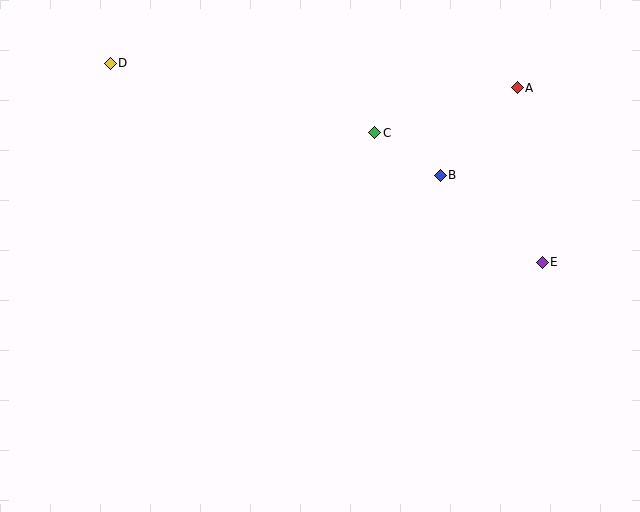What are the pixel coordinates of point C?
Point C is at (375, 133).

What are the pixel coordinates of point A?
Point A is at (517, 88).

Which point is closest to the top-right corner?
Point A is closest to the top-right corner.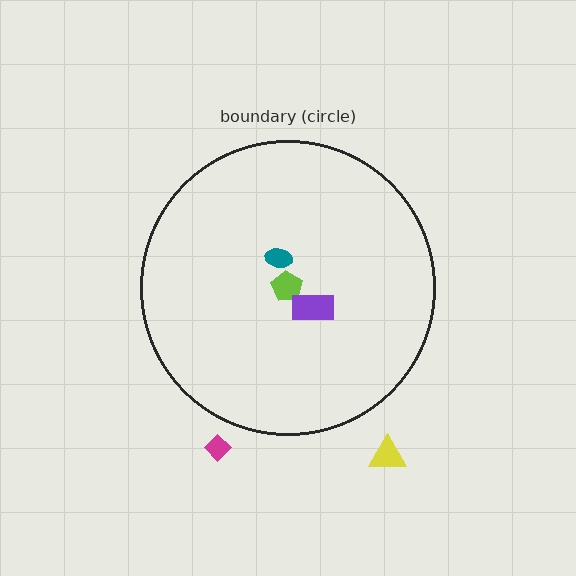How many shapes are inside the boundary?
3 inside, 2 outside.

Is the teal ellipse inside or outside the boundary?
Inside.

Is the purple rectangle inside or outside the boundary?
Inside.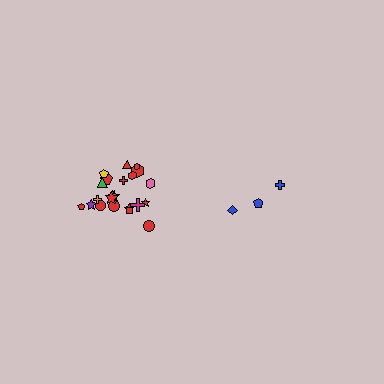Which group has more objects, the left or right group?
The left group.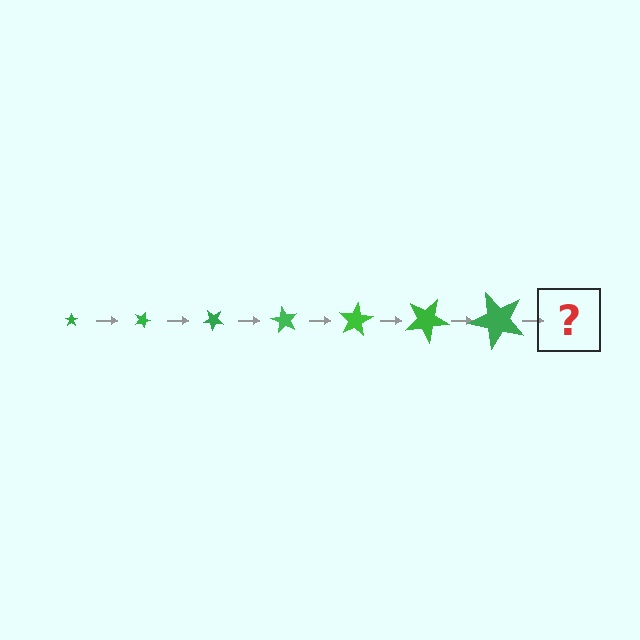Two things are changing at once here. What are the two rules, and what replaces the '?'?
The two rules are that the star grows larger each step and it rotates 20 degrees each step. The '?' should be a star, larger than the previous one and rotated 140 degrees from the start.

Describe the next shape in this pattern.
It should be a star, larger than the previous one and rotated 140 degrees from the start.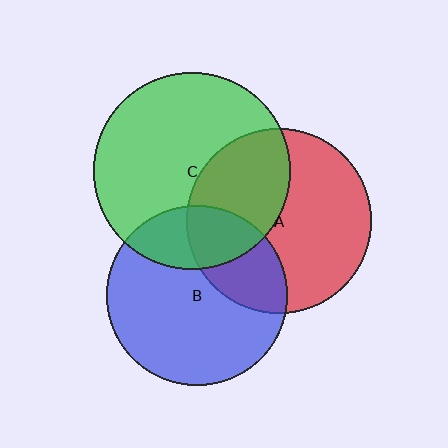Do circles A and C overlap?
Yes.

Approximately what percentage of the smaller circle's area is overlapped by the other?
Approximately 40%.